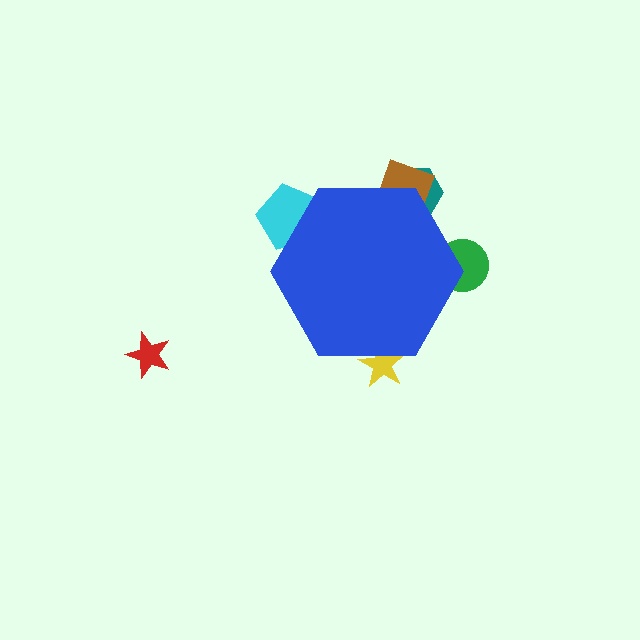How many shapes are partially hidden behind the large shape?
5 shapes are partially hidden.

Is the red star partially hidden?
No, the red star is fully visible.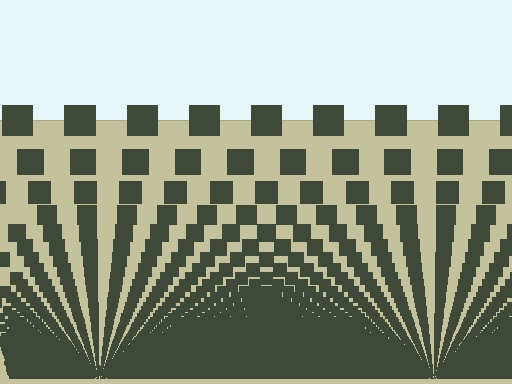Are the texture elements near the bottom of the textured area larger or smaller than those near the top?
Smaller. The gradient is inverted — elements near the bottom are smaller and denser.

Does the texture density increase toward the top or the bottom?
Density increases toward the bottom.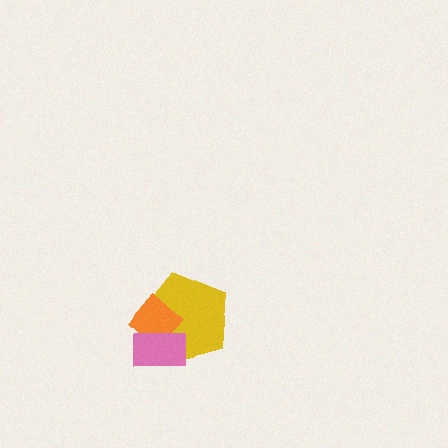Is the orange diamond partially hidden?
Yes, it is partially covered by another shape.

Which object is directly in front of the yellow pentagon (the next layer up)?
The orange diamond is directly in front of the yellow pentagon.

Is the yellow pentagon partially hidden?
Yes, it is partially covered by another shape.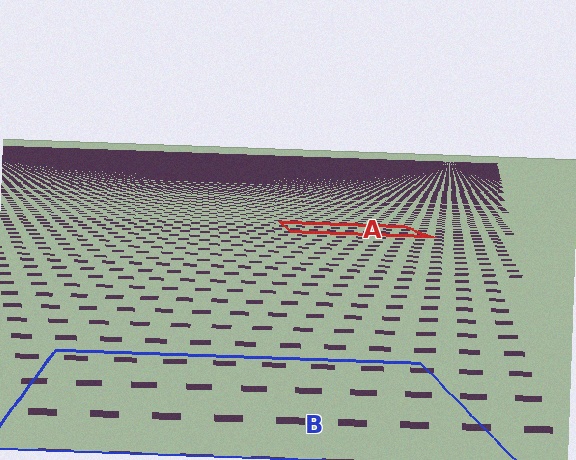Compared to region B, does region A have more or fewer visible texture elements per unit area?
Region A has more texture elements per unit area — they are packed more densely because it is farther away.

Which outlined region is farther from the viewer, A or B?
Region A is farther from the viewer — the texture elements inside it appear smaller and more densely packed.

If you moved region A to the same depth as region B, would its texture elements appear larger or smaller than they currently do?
They would appear larger. At a closer depth, the same texture elements are projected at a bigger on-screen size.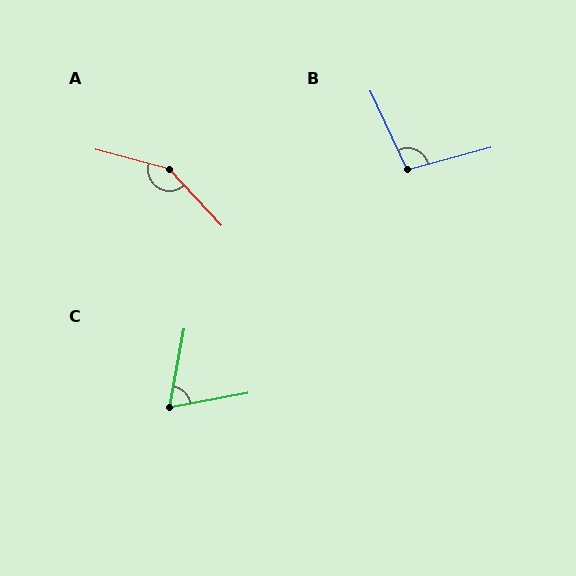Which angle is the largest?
A, at approximately 148 degrees.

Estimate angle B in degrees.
Approximately 100 degrees.